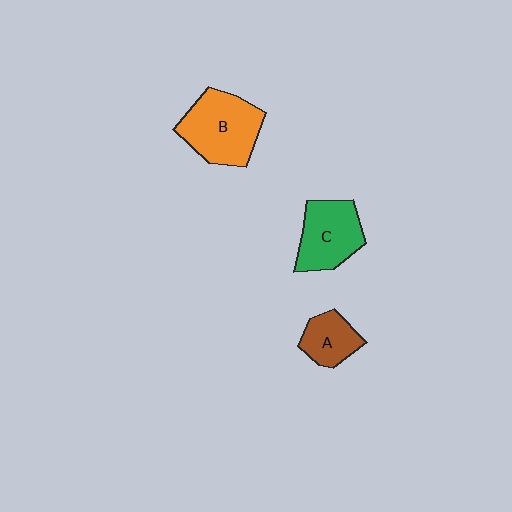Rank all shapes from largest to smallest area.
From largest to smallest: B (orange), C (green), A (brown).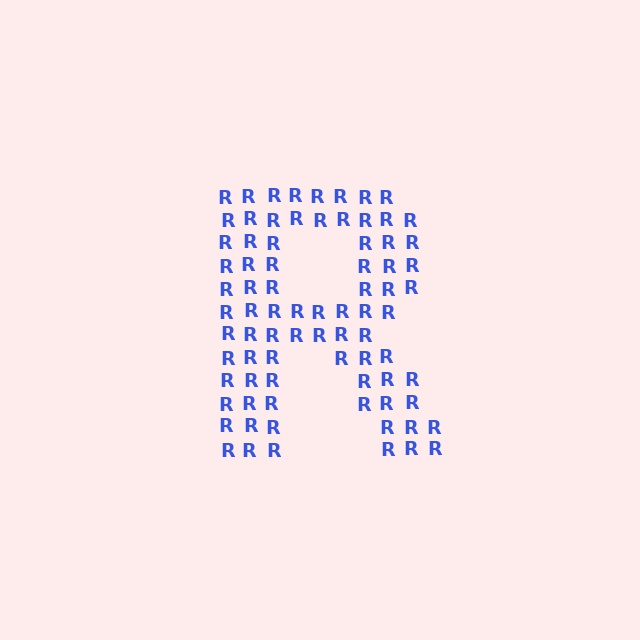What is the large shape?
The large shape is the letter R.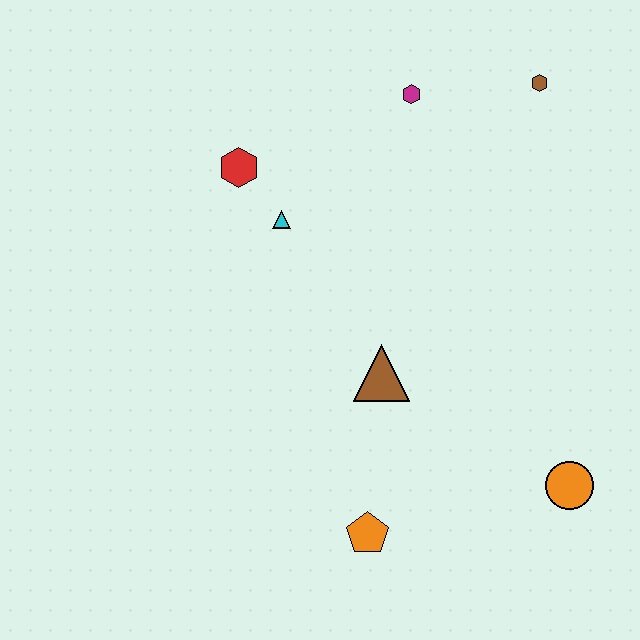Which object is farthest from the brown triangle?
The brown hexagon is farthest from the brown triangle.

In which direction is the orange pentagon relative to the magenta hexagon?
The orange pentagon is below the magenta hexagon.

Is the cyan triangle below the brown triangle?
No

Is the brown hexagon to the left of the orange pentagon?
No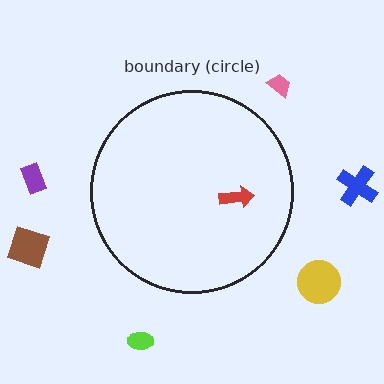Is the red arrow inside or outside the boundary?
Inside.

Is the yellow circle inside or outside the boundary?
Outside.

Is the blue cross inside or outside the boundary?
Outside.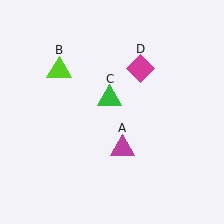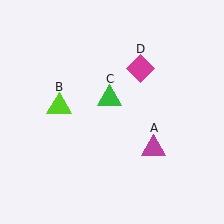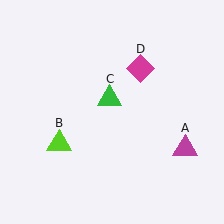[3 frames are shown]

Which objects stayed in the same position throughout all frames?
Green triangle (object C) and magenta diamond (object D) remained stationary.